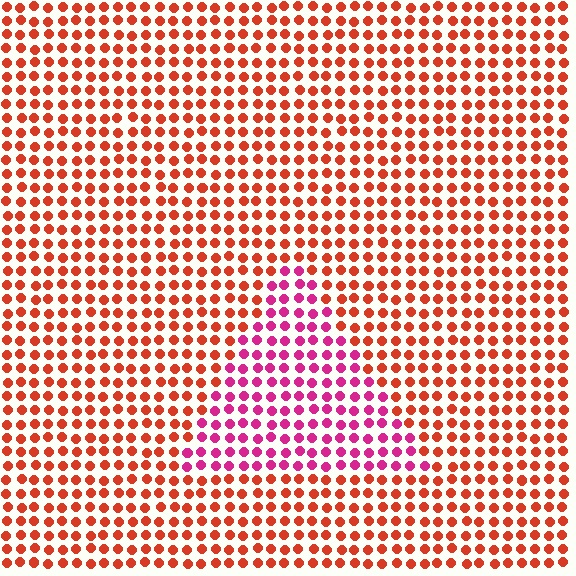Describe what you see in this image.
The image is filled with small red elements in a uniform arrangement. A triangle-shaped region is visible where the elements are tinted to a slightly different hue, forming a subtle color boundary.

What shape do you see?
I see a triangle.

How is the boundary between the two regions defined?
The boundary is defined purely by a slight shift in hue (about 44 degrees). Spacing, size, and orientation are identical on both sides.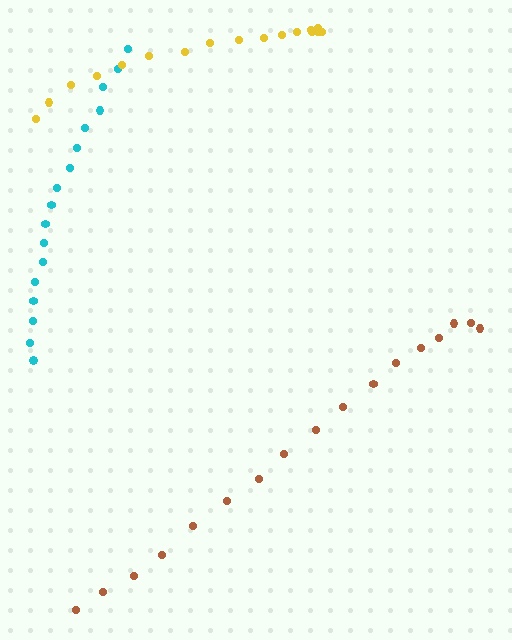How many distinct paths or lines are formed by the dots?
There are 3 distinct paths.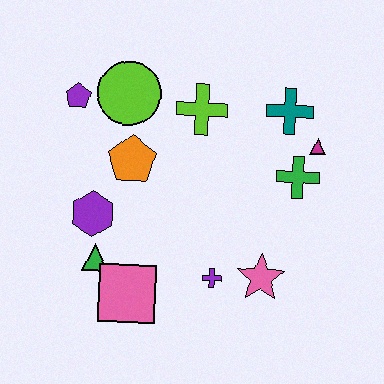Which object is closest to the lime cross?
The lime circle is closest to the lime cross.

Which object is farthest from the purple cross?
The purple pentagon is farthest from the purple cross.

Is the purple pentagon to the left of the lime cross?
Yes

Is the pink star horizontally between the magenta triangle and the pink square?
Yes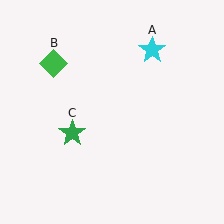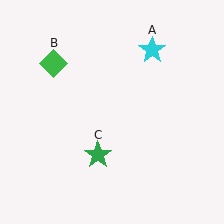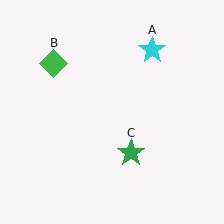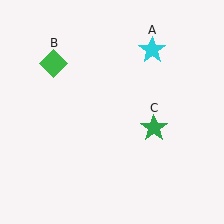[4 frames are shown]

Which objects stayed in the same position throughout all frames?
Cyan star (object A) and green diamond (object B) remained stationary.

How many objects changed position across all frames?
1 object changed position: green star (object C).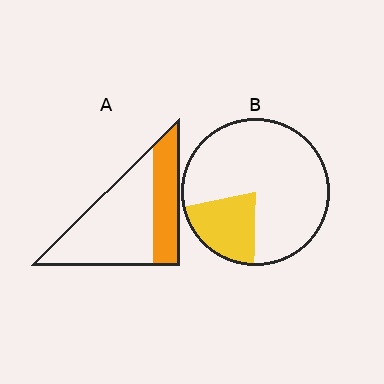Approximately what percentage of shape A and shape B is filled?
A is approximately 35% and B is approximately 20%.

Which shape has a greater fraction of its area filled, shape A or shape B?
Shape A.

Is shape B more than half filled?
No.